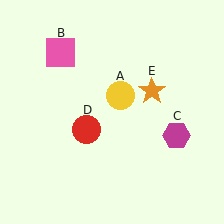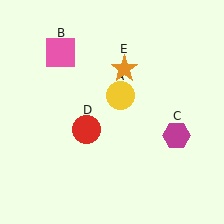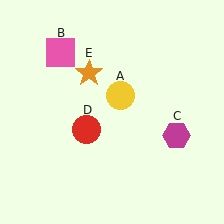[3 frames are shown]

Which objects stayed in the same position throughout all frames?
Yellow circle (object A) and pink square (object B) and magenta hexagon (object C) and red circle (object D) remained stationary.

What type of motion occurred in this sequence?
The orange star (object E) rotated counterclockwise around the center of the scene.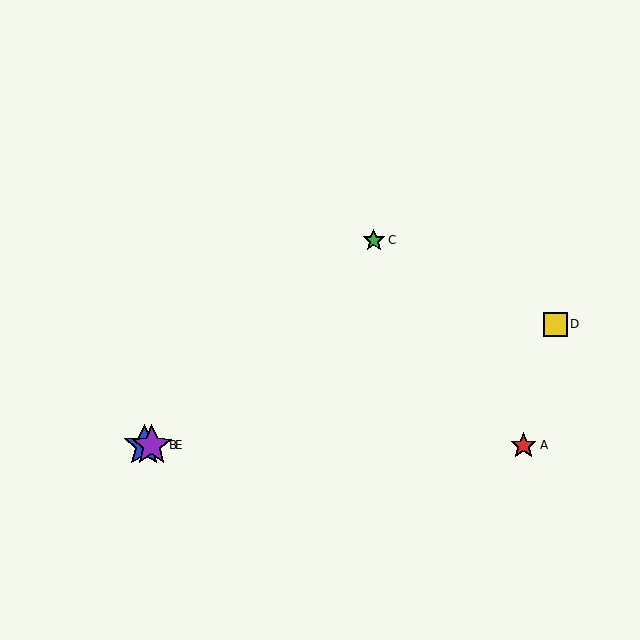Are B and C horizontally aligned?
No, B is at y≈445 and C is at y≈240.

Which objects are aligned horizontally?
Objects A, B, E are aligned horizontally.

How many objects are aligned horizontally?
3 objects (A, B, E) are aligned horizontally.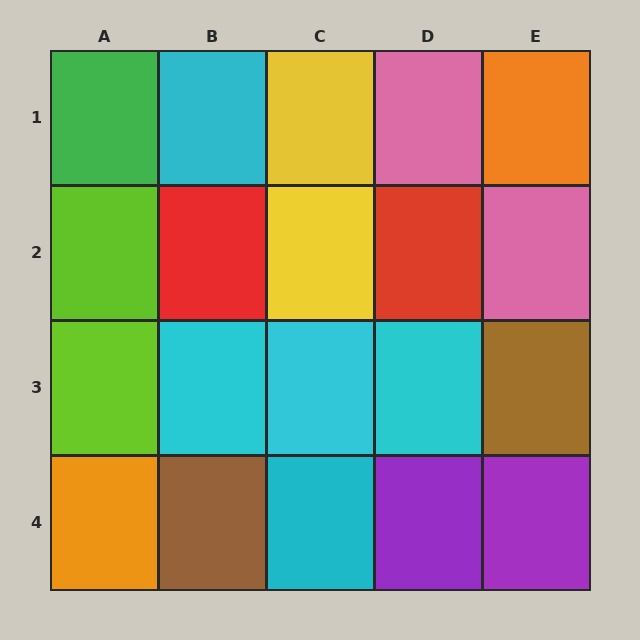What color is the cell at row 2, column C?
Yellow.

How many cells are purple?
2 cells are purple.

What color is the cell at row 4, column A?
Orange.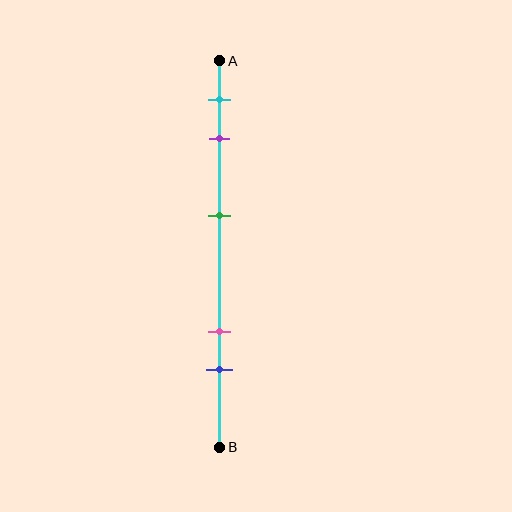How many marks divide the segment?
There are 5 marks dividing the segment.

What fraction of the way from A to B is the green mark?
The green mark is approximately 40% (0.4) of the way from A to B.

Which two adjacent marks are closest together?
The cyan and purple marks are the closest adjacent pair.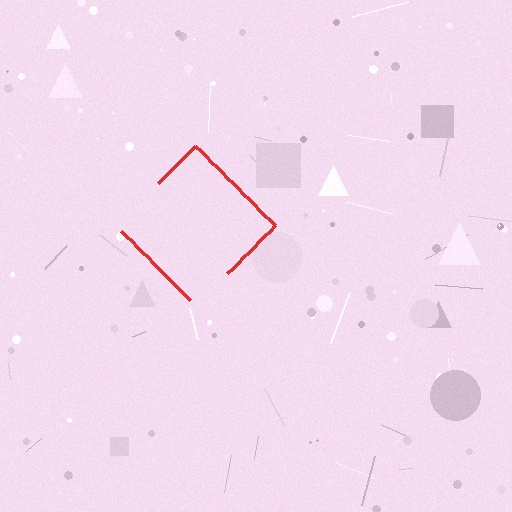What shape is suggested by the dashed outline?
The dashed outline suggests a diamond.